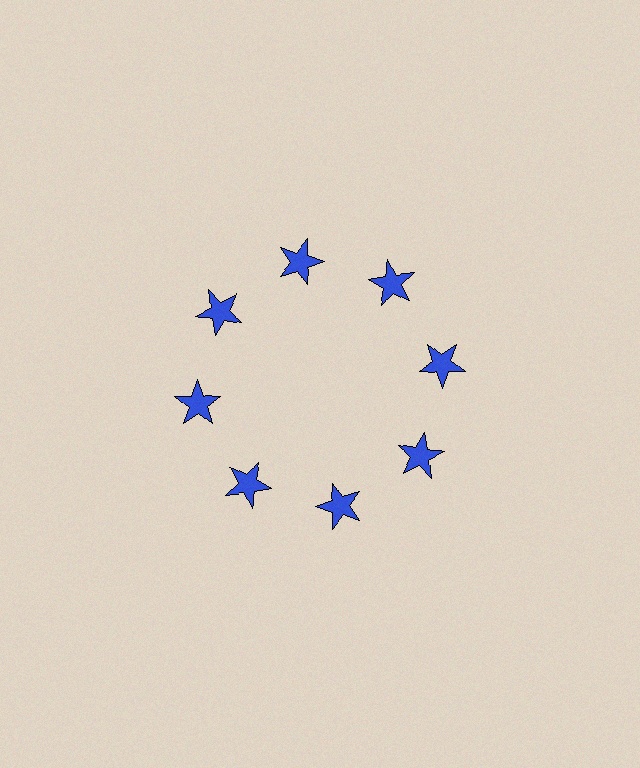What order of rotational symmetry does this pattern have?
This pattern has 8-fold rotational symmetry.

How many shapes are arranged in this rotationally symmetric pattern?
There are 8 shapes, arranged in 8 groups of 1.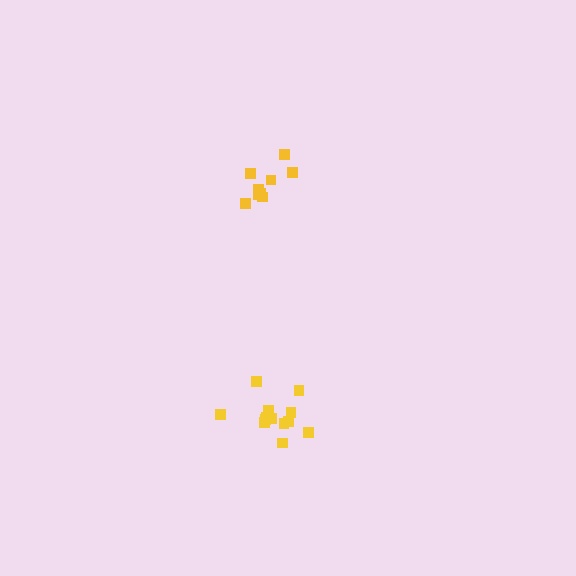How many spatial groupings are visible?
There are 2 spatial groupings.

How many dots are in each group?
Group 1: 13 dots, Group 2: 9 dots (22 total).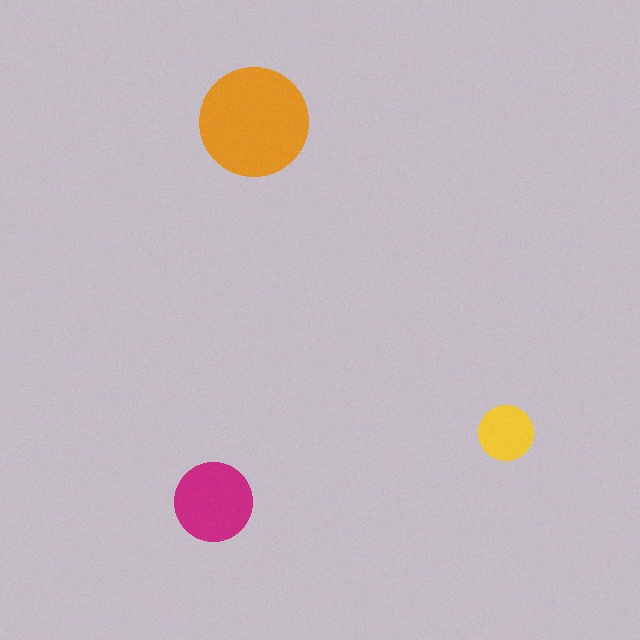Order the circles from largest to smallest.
the orange one, the magenta one, the yellow one.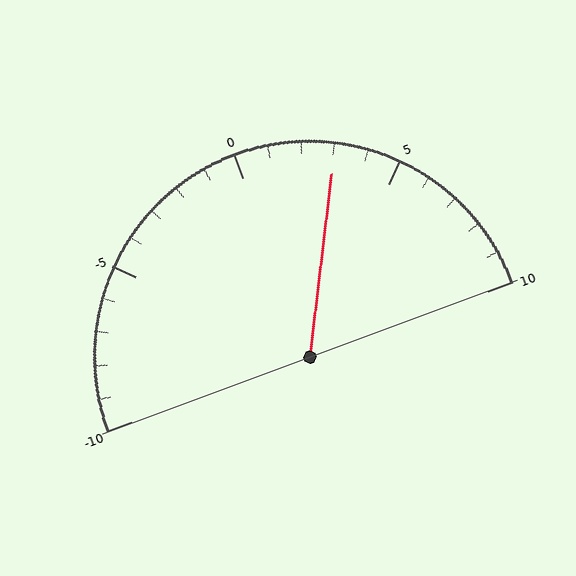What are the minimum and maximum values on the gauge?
The gauge ranges from -10 to 10.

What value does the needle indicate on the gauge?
The needle indicates approximately 3.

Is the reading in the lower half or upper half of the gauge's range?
The reading is in the upper half of the range (-10 to 10).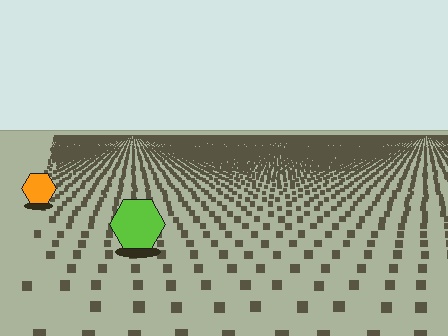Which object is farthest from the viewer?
The orange hexagon is farthest from the viewer. It appears smaller and the ground texture around it is denser.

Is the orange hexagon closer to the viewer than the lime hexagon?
No. The lime hexagon is closer — you can tell from the texture gradient: the ground texture is coarser near it.